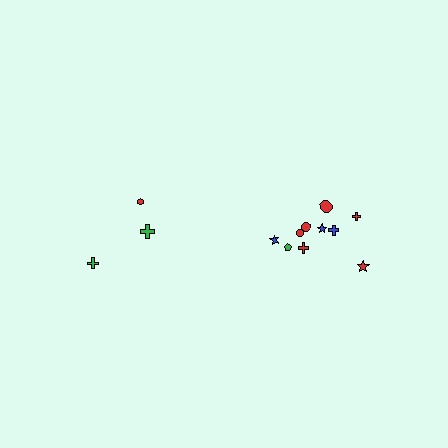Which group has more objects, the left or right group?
The right group.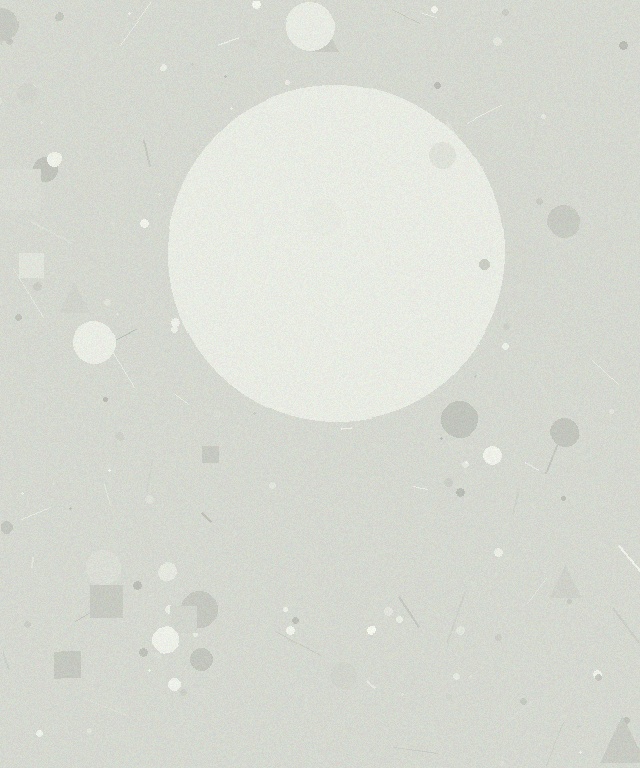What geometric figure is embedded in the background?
A circle is embedded in the background.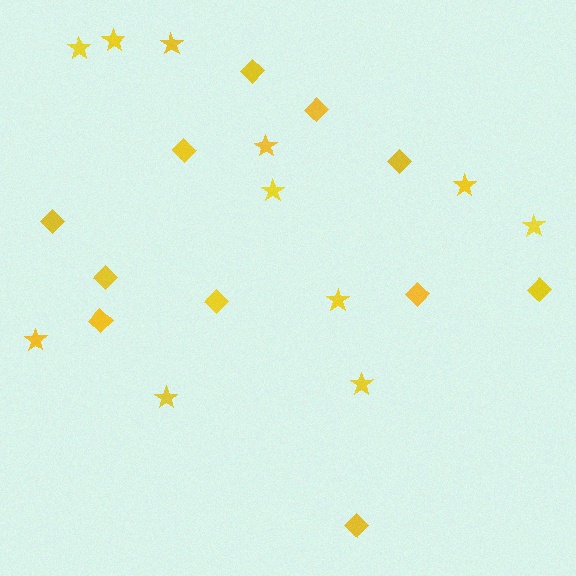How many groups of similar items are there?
There are 2 groups: one group of stars (11) and one group of diamonds (11).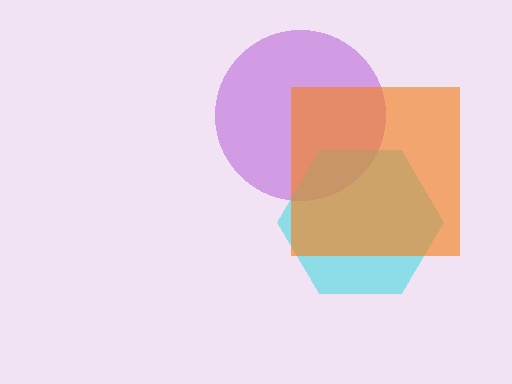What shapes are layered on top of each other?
The layered shapes are: a purple circle, a cyan hexagon, an orange square.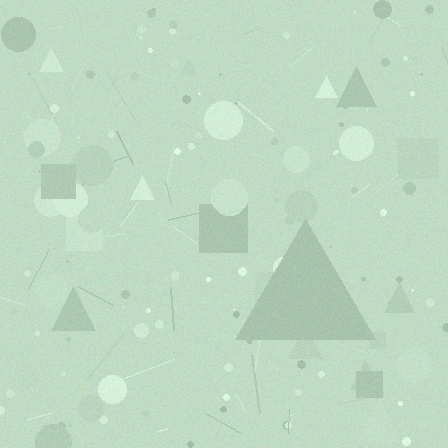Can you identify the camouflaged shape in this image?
The camouflaged shape is a triangle.